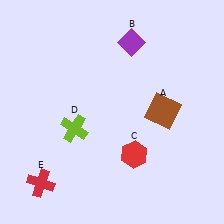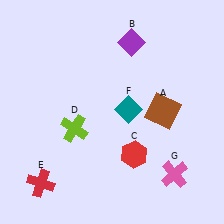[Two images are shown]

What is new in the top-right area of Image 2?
A teal diamond (F) was added in the top-right area of Image 2.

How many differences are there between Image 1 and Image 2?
There are 2 differences between the two images.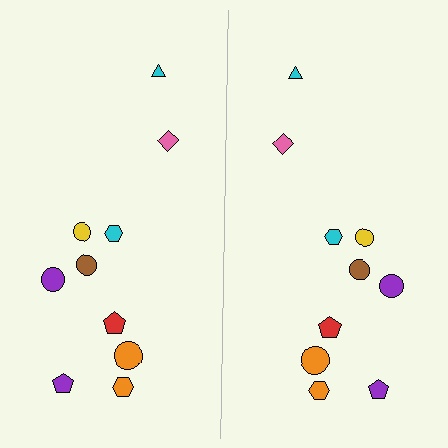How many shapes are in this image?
There are 20 shapes in this image.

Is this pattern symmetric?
Yes, this pattern has bilateral (reflection) symmetry.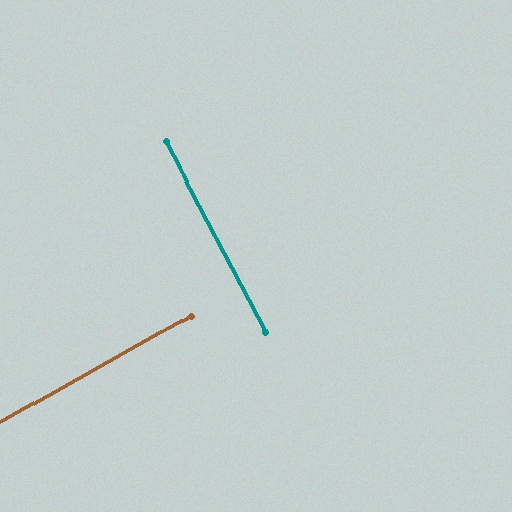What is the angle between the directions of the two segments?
Approximately 89 degrees.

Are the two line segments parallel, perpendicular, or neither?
Perpendicular — they meet at approximately 89°.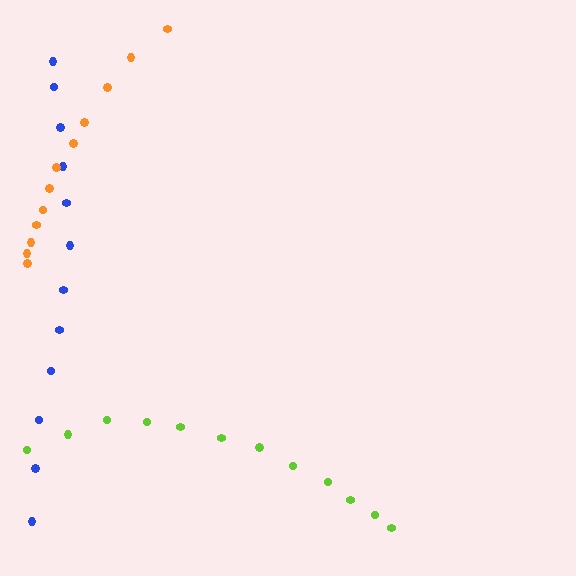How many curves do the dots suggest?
There are 3 distinct paths.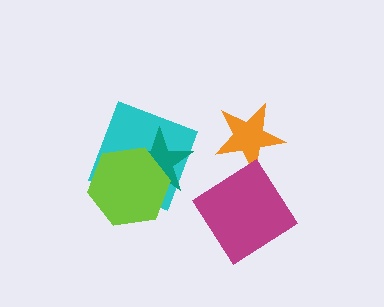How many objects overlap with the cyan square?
2 objects overlap with the cyan square.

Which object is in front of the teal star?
The lime hexagon is in front of the teal star.